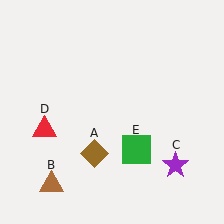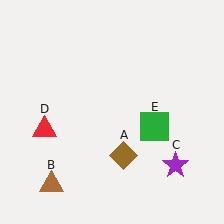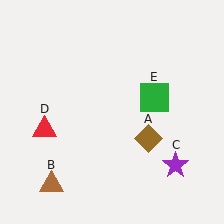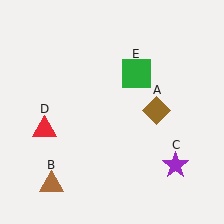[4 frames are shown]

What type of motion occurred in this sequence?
The brown diamond (object A), green square (object E) rotated counterclockwise around the center of the scene.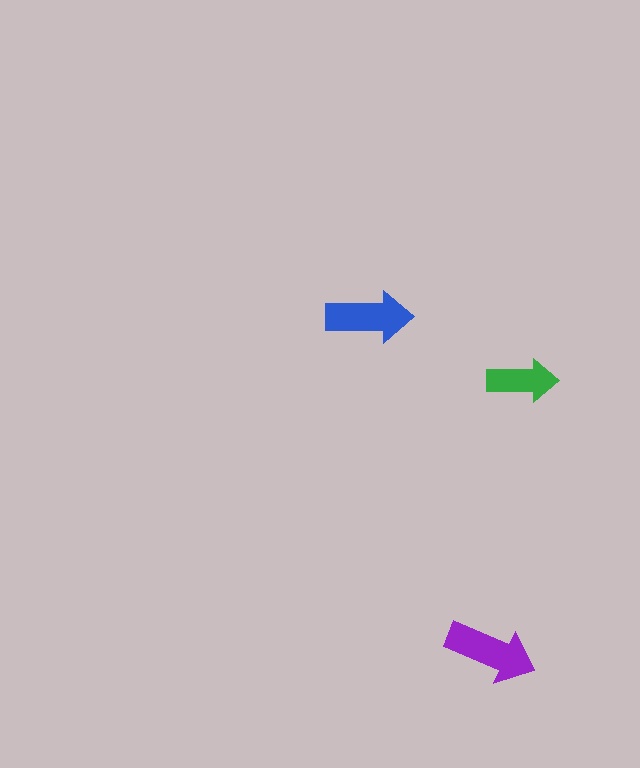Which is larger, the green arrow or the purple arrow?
The purple one.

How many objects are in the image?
There are 3 objects in the image.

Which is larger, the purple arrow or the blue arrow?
The purple one.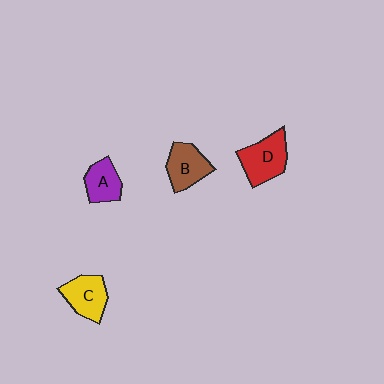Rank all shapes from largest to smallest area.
From largest to smallest: D (red), C (yellow), B (brown), A (purple).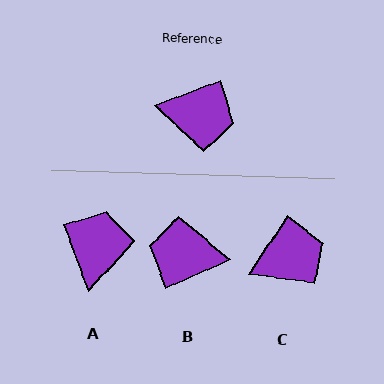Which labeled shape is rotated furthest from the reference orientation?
B, about 176 degrees away.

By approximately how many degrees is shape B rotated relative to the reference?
Approximately 176 degrees clockwise.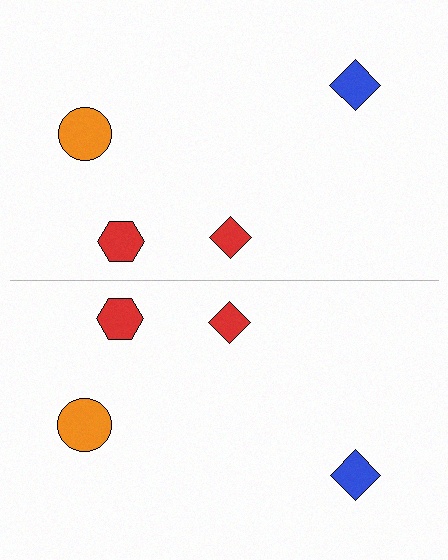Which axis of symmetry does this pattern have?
The pattern has a horizontal axis of symmetry running through the center of the image.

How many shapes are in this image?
There are 8 shapes in this image.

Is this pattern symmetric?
Yes, this pattern has bilateral (reflection) symmetry.